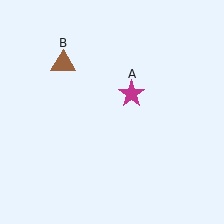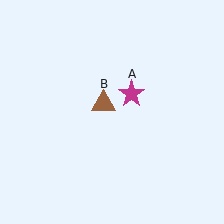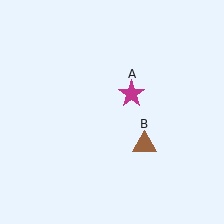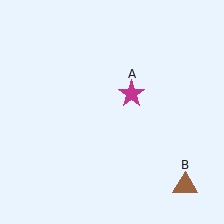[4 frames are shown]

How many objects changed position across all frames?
1 object changed position: brown triangle (object B).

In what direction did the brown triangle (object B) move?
The brown triangle (object B) moved down and to the right.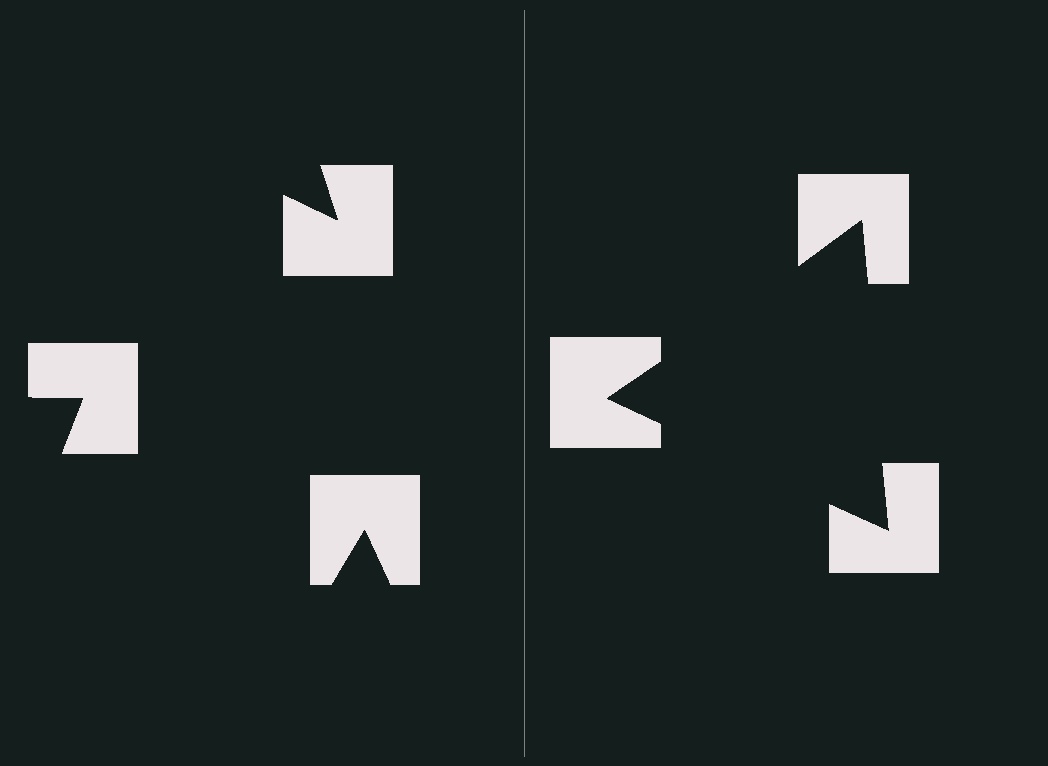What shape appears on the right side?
An illusory triangle.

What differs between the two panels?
The notched squares are positioned identically on both sides; only the wedge orientations differ. On the right they align to a triangle; on the left they are misaligned.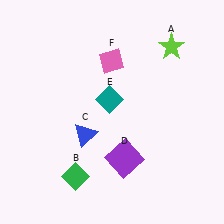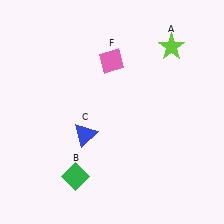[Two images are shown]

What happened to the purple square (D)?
The purple square (D) was removed in Image 2. It was in the bottom-right area of Image 1.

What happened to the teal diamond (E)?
The teal diamond (E) was removed in Image 2. It was in the top-left area of Image 1.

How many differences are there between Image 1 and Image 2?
There are 2 differences between the two images.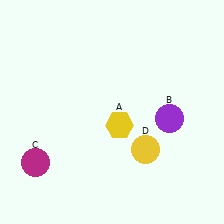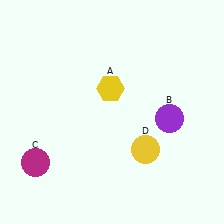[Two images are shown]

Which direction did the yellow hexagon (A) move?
The yellow hexagon (A) moved up.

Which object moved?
The yellow hexagon (A) moved up.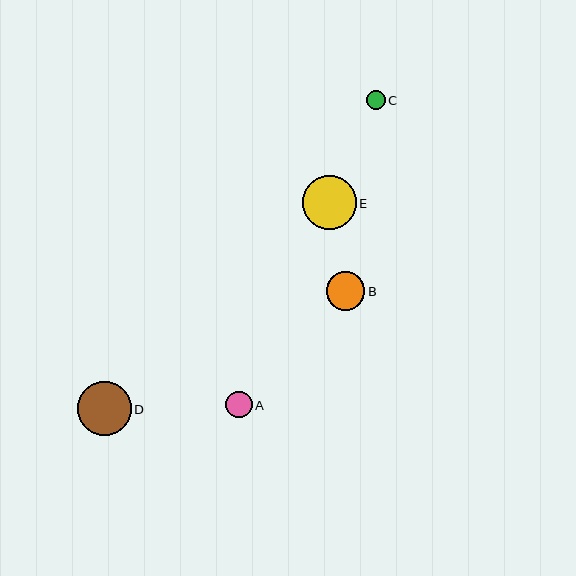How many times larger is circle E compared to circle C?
Circle E is approximately 2.9 times the size of circle C.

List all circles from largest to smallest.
From largest to smallest: E, D, B, A, C.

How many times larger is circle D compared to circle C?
Circle D is approximately 2.8 times the size of circle C.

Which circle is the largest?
Circle E is the largest with a size of approximately 54 pixels.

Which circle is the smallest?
Circle C is the smallest with a size of approximately 19 pixels.